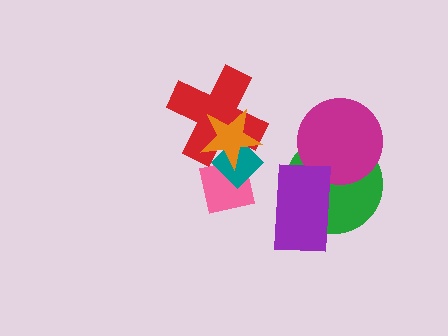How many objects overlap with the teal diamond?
3 objects overlap with the teal diamond.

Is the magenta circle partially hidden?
Yes, it is partially covered by another shape.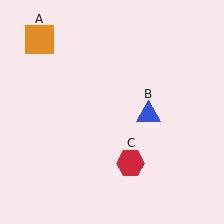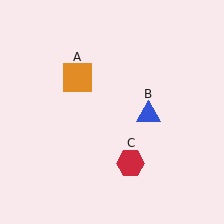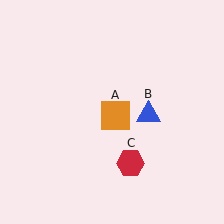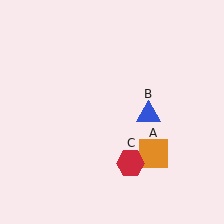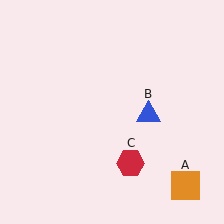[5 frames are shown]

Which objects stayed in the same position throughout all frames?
Blue triangle (object B) and red hexagon (object C) remained stationary.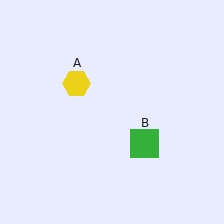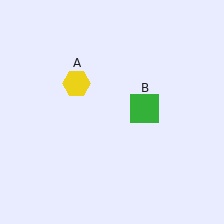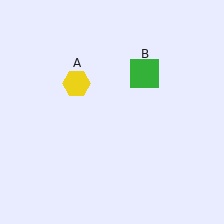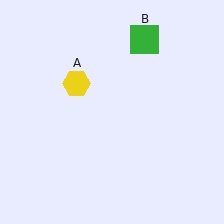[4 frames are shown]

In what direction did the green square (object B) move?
The green square (object B) moved up.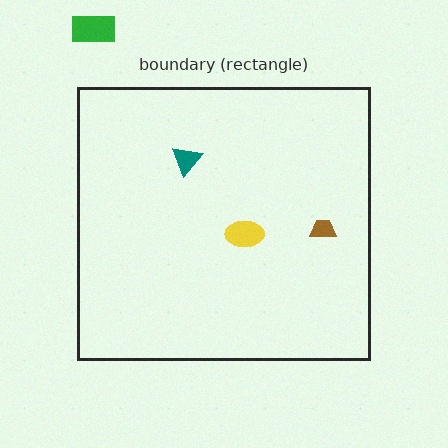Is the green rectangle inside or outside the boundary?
Outside.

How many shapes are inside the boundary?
3 inside, 1 outside.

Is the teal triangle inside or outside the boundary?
Inside.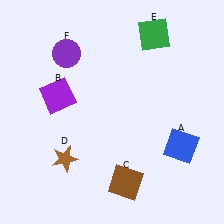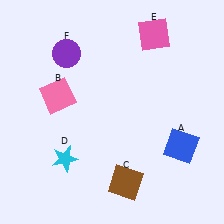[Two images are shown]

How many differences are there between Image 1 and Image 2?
There are 3 differences between the two images.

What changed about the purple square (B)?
In Image 1, B is purple. In Image 2, it changed to pink.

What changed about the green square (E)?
In Image 1, E is green. In Image 2, it changed to pink.